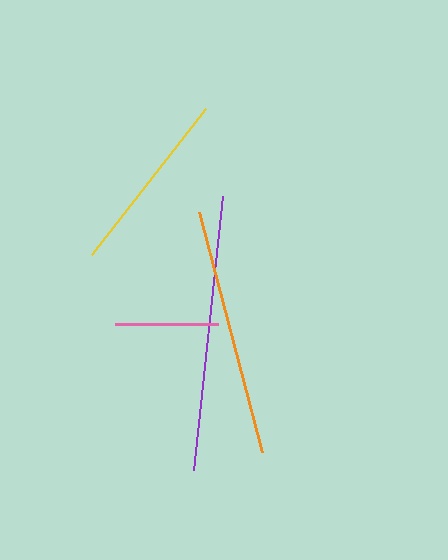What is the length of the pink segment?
The pink segment is approximately 103 pixels long.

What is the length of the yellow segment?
The yellow segment is approximately 184 pixels long.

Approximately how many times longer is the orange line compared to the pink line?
The orange line is approximately 2.4 times the length of the pink line.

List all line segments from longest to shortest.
From longest to shortest: purple, orange, yellow, pink.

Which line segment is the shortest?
The pink line is the shortest at approximately 103 pixels.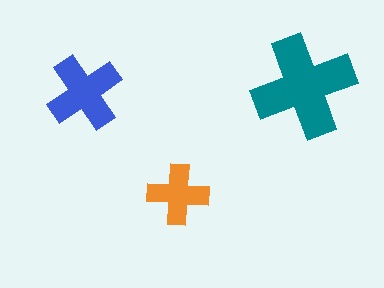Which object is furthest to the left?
The blue cross is leftmost.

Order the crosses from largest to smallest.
the teal one, the blue one, the orange one.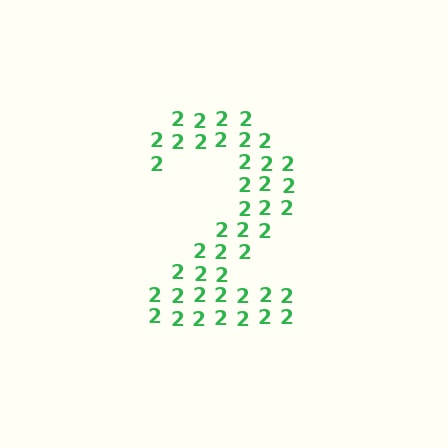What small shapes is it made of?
It is made of small digit 2's.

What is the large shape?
The large shape is the digit 2.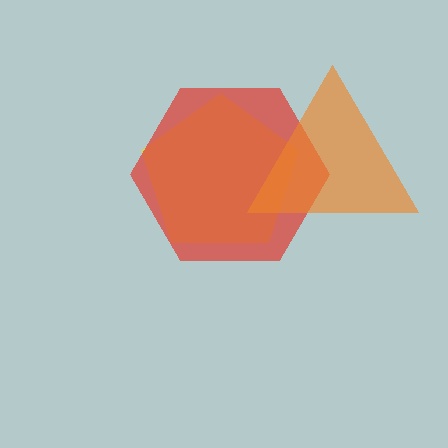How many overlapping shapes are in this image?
There are 3 overlapping shapes in the image.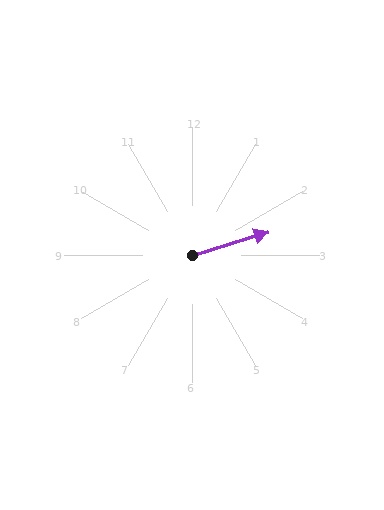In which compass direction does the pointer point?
East.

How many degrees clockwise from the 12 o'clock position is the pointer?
Approximately 73 degrees.